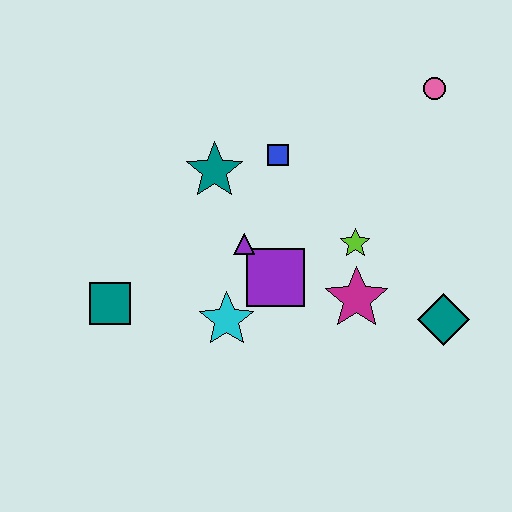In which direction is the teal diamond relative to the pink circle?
The teal diamond is below the pink circle.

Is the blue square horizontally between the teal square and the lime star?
Yes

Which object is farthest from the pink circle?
The teal square is farthest from the pink circle.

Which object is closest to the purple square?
The purple triangle is closest to the purple square.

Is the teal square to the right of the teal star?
No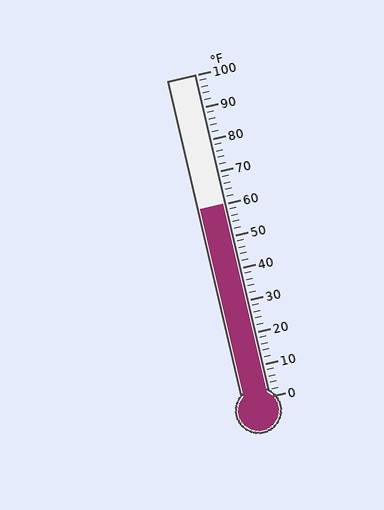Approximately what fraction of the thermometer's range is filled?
The thermometer is filled to approximately 60% of its range.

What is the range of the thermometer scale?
The thermometer scale ranges from 0°F to 100°F.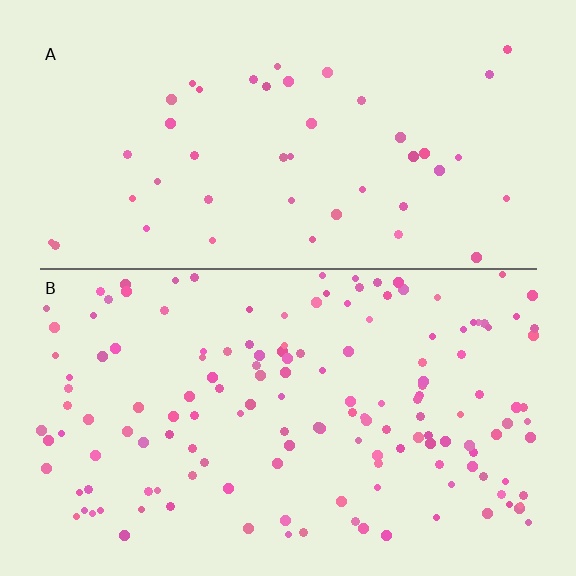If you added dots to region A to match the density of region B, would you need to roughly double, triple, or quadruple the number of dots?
Approximately triple.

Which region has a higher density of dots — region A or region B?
B (the bottom).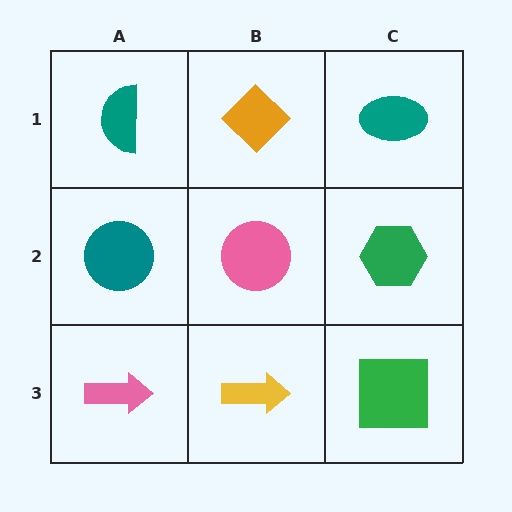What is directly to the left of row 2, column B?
A teal circle.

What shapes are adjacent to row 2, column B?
An orange diamond (row 1, column B), a yellow arrow (row 3, column B), a teal circle (row 2, column A), a green hexagon (row 2, column C).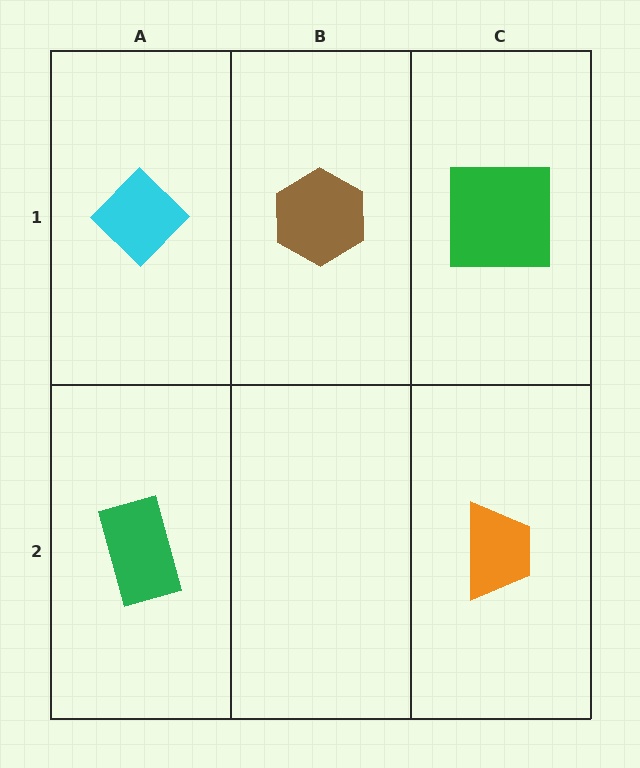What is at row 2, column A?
A green rectangle.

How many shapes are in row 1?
3 shapes.